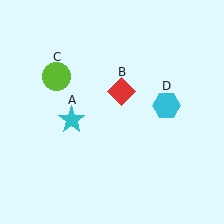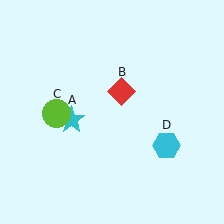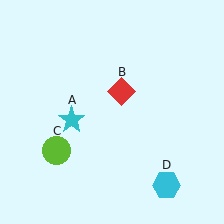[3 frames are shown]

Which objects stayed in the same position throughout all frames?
Cyan star (object A) and red diamond (object B) remained stationary.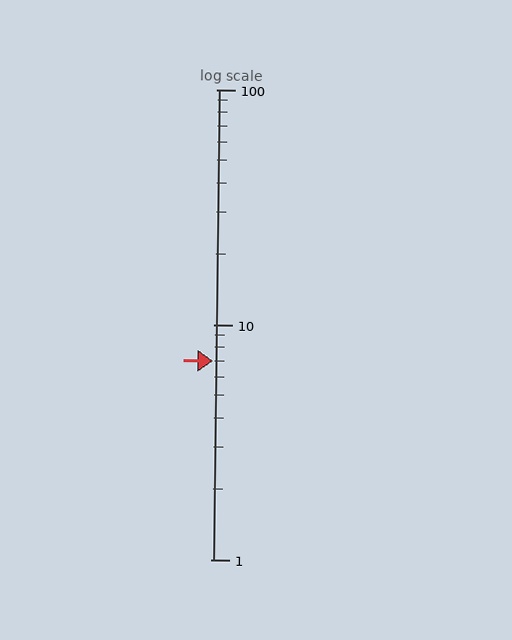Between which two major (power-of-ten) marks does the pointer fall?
The pointer is between 1 and 10.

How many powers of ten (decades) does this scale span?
The scale spans 2 decades, from 1 to 100.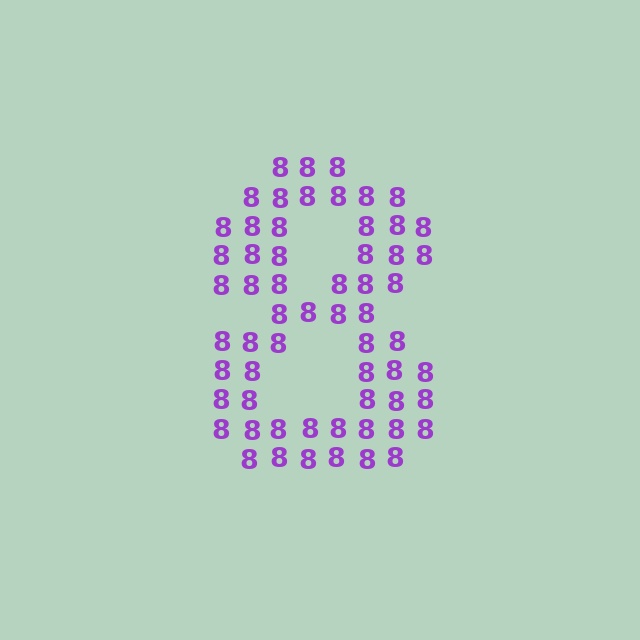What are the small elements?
The small elements are digit 8's.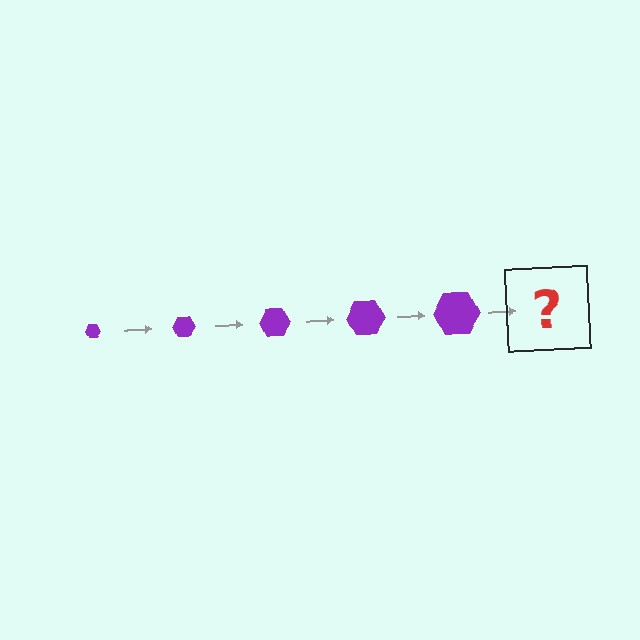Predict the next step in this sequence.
The next step is a purple hexagon, larger than the previous one.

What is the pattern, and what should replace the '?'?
The pattern is that the hexagon gets progressively larger each step. The '?' should be a purple hexagon, larger than the previous one.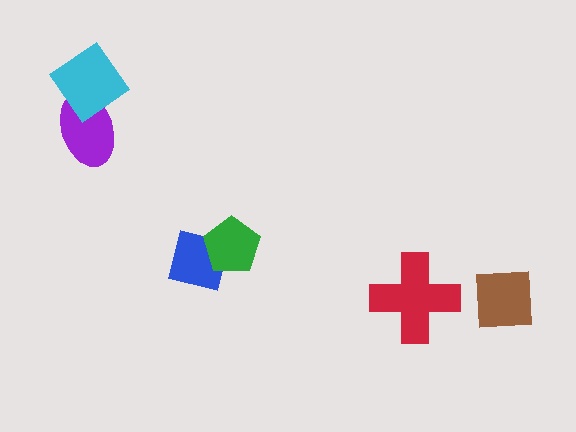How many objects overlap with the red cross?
0 objects overlap with the red cross.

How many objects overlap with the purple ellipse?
1 object overlaps with the purple ellipse.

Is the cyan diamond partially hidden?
No, no other shape covers it.